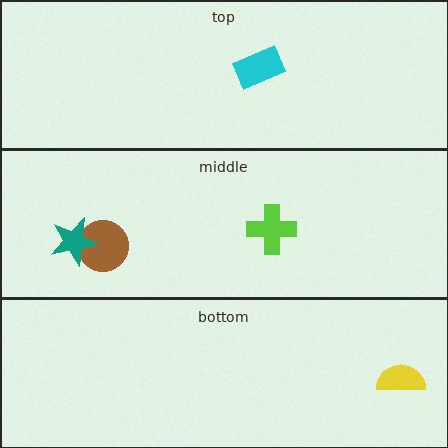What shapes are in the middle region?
The brown circle, the teal star, the lime cross.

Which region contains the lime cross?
The middle region.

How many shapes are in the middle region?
3.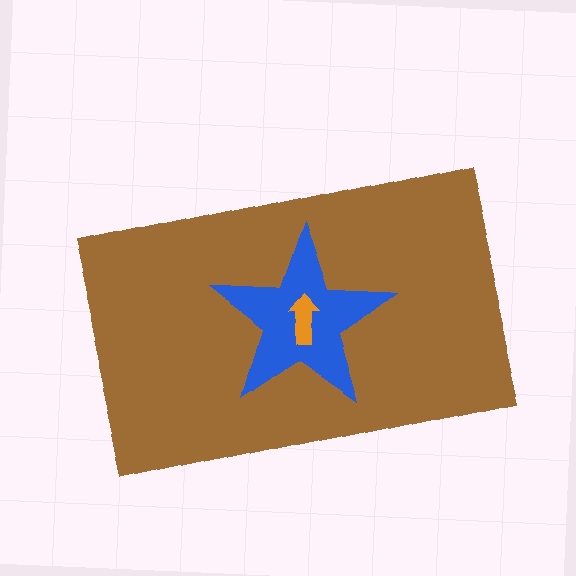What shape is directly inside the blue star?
The orange arrow.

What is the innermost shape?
The orange arrow.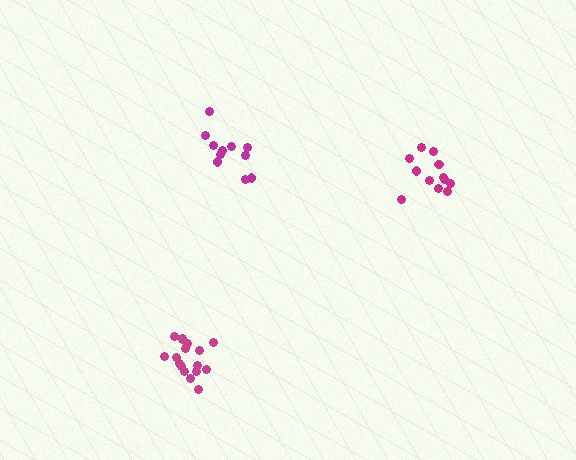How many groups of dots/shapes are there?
There are 3 groups.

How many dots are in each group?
Group 1: 11 dots, Group 2: 17 dots, Group 3: 12 dots (40 total).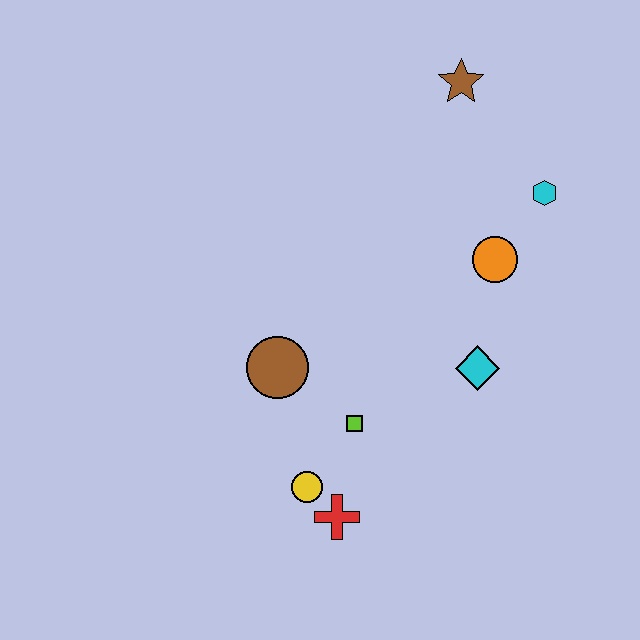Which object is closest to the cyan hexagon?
The orange circle is closest to the cyan hexagon.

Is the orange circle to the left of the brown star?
No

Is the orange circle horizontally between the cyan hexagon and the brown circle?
Yes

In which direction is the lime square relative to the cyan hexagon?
The lime square is below the cyan hexagon.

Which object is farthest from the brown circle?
The brown star is farthest from the brown circle.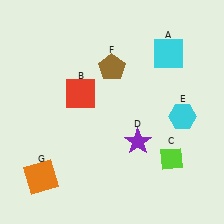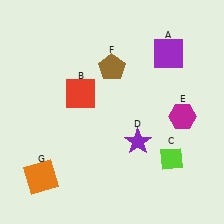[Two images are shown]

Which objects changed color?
A changed from cyan to purple. E changed from cyan to magenta.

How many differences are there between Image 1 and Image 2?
There are 2 differences between the two images.